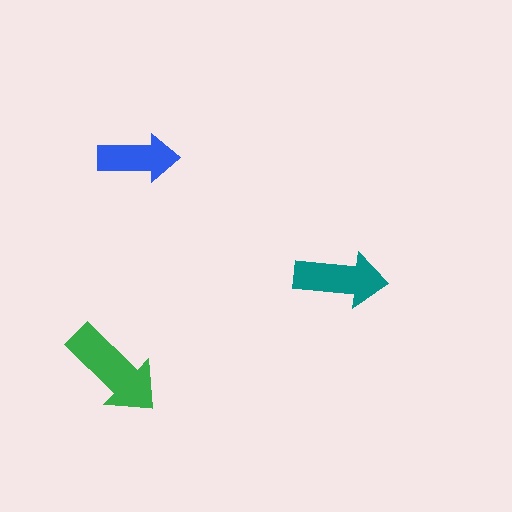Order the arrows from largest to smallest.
the green one, the teal one, the blue one.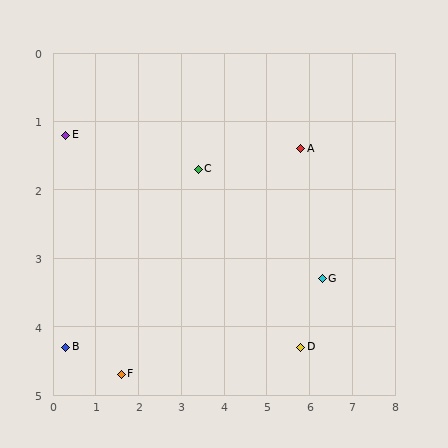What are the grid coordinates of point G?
Point G is at approximately (6.3, 3.3).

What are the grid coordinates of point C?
Point C is at approximately (3.4, 1.7).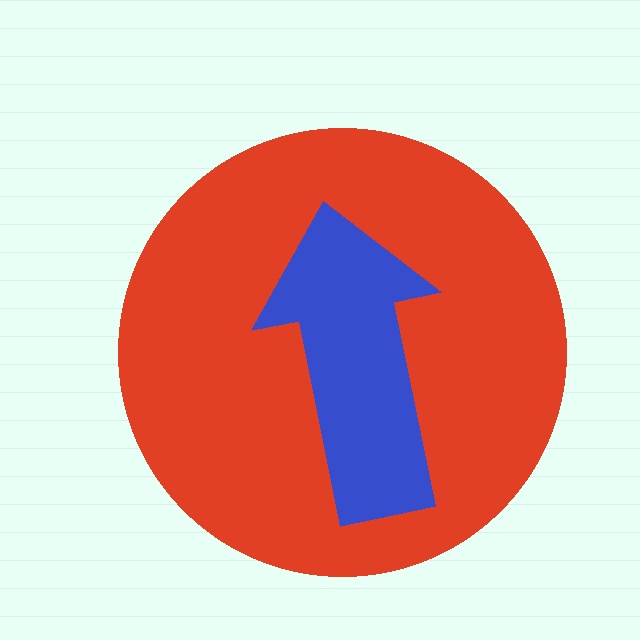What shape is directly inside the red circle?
The blue arrow.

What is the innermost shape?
The blue arrow.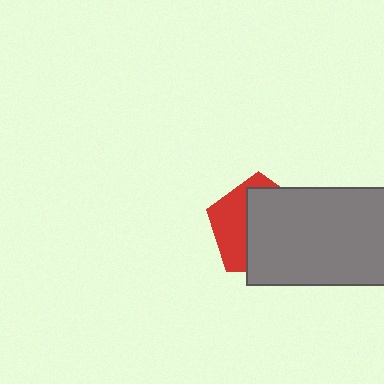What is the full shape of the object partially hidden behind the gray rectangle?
The partially hidden object is a red pentagon.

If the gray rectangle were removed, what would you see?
You would see the complete red pentagon.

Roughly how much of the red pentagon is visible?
A small part of it is visible (roughly 37%).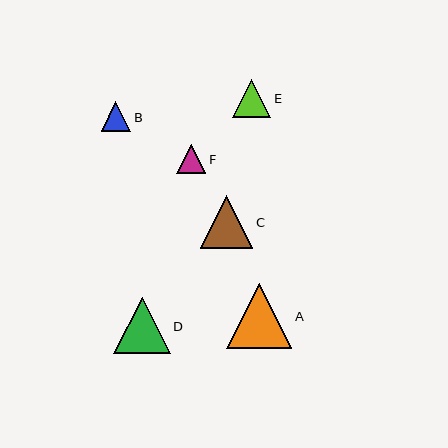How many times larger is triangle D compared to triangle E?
Triangle D is approximately 1.5 times the size of triangle E.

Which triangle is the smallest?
Triangle F is the smallest with a size of approximately 29 pixels.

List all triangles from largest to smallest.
From largest to smallest: A, D, C, E, B, F.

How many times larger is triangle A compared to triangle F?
Triangle A is approximately 2.2 times the size of triangle F.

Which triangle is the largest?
Triangle A is the largest with a size of approximately 65 pixels.